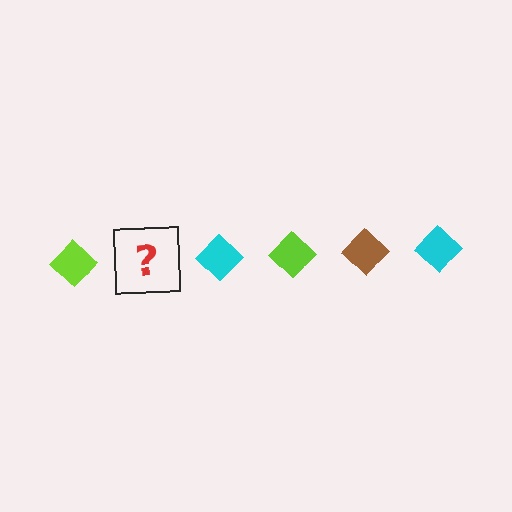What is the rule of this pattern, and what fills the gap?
The rule is that the pattern cycles through lime, brown, cyan diamonds. The gap should be filled with a brown diamond.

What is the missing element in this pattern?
The missing element is a brown diamond.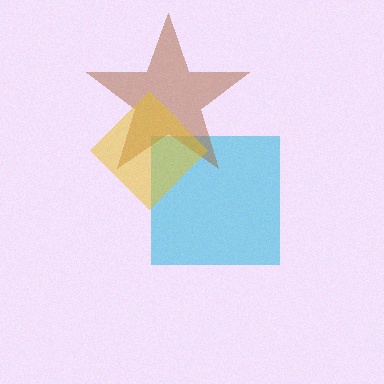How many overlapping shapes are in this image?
There are 3 overlapping shapes in the image.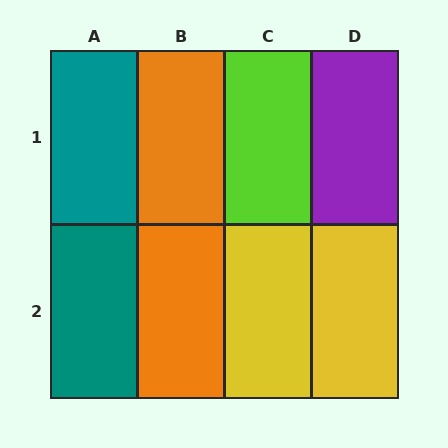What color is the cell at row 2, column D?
Yellow.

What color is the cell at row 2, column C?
Yellow.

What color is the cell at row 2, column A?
Teal.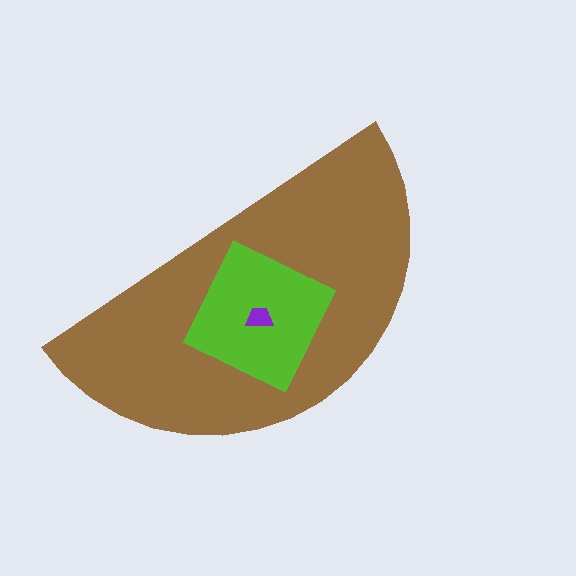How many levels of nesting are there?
3.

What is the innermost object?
The purple trapezoid.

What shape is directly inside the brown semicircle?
The lime square.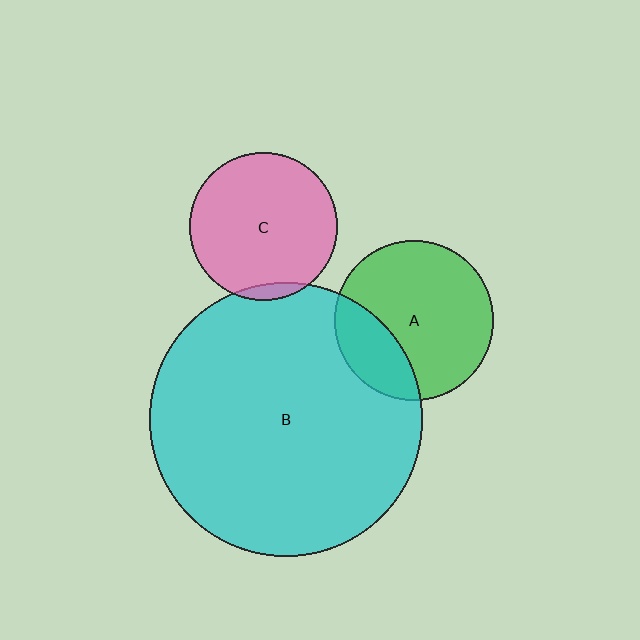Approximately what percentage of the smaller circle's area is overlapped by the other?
Approximately 5%.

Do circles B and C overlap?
Yes.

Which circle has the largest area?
Circle B (cyan).